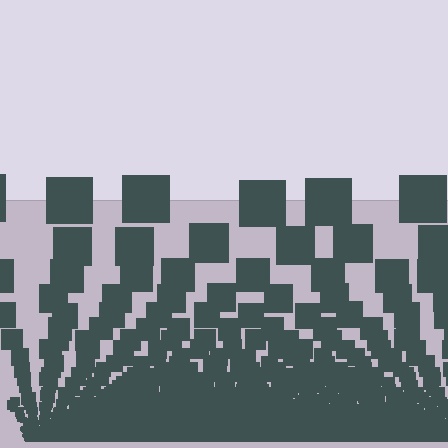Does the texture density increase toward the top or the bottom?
Density increases toward the bottom.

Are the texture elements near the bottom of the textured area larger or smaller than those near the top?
Smaller. The gradient is inverted — elements near the bottom are smaller and denser.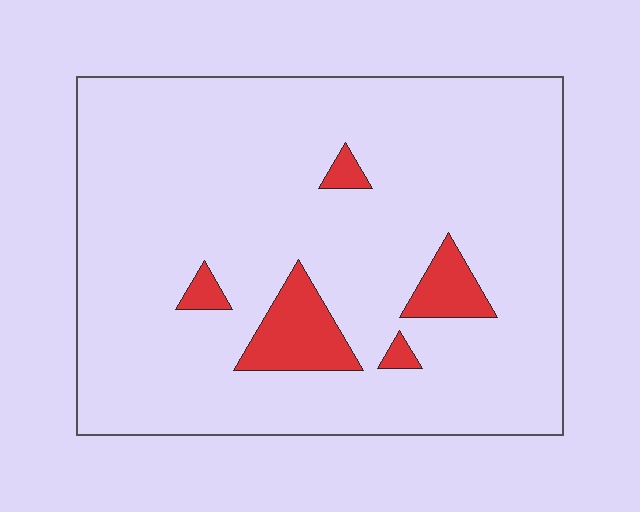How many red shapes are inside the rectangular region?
5.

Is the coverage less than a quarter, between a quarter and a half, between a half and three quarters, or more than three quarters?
Less than a quarter.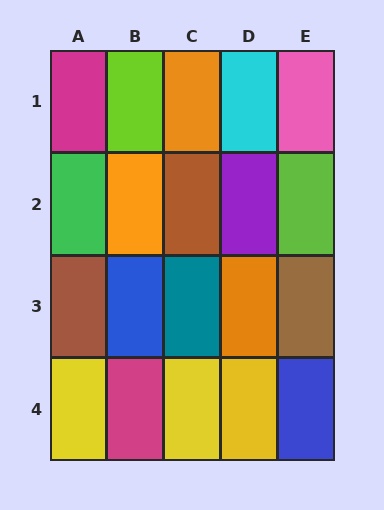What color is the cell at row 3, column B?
Blue.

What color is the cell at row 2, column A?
Green.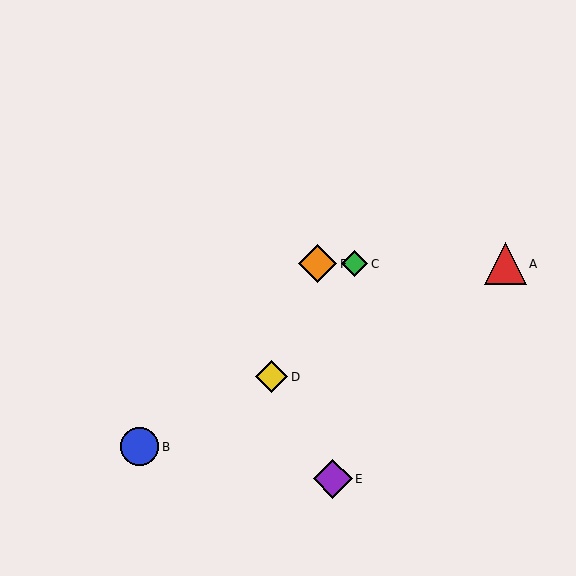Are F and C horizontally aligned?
Yes, both are at y≈264.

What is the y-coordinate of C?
Object C is at y≈264.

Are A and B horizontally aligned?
No, A is at y≈264 and B is at y≈447.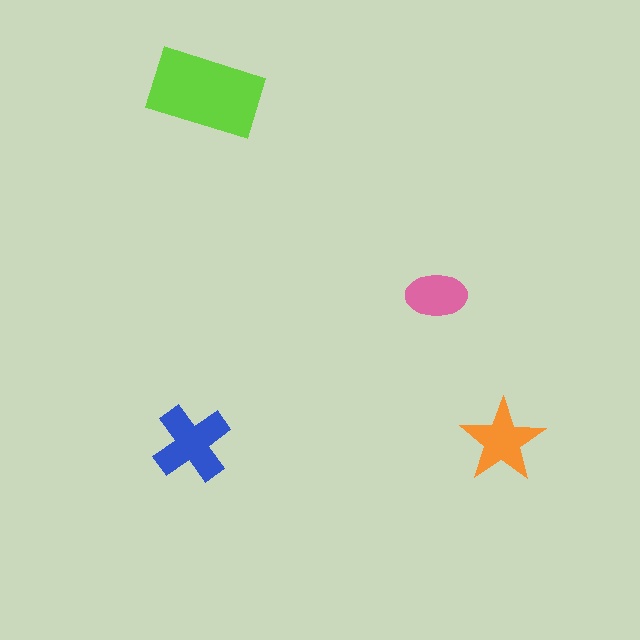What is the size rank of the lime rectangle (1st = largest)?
1st.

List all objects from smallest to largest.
The pink ellipse, the orange star, the blue cross, the lime rectangle.